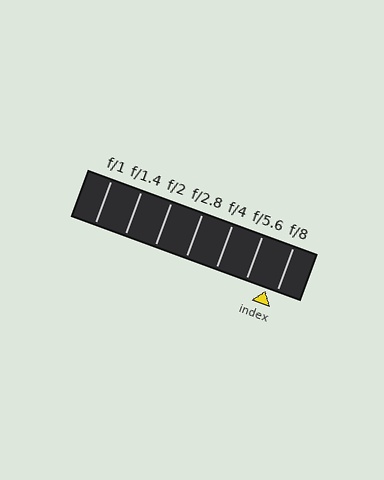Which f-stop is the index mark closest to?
The index mark is closest to f/8.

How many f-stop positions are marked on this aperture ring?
There are 7 f-stop positions marked.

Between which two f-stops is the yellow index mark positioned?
The index mark is between f/5.6 and f/8.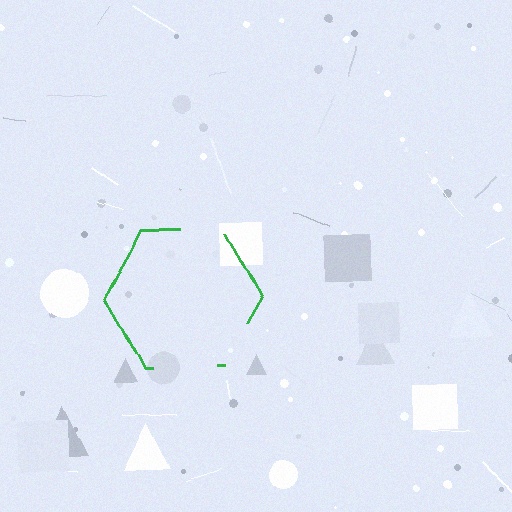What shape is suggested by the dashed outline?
The dashed outline suggests a hexagon.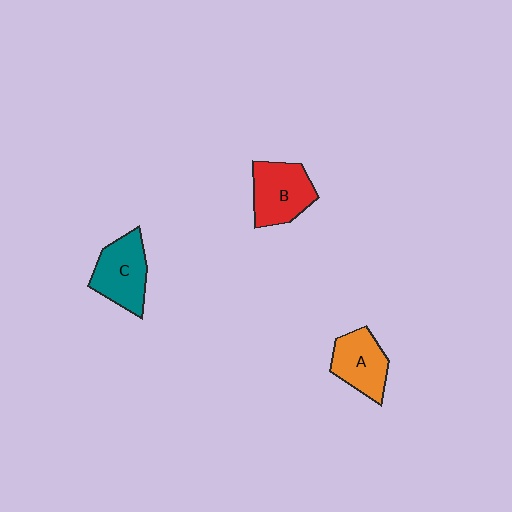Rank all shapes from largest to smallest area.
From largest to smallest: B (red), C (teal), A (orange).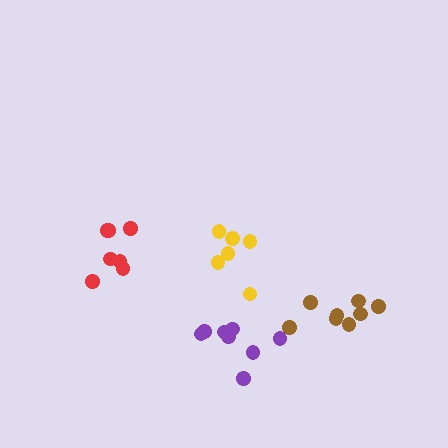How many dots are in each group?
Group 1: 7 dots, Group 2: 6 dots, Group 3: 8 dots, Group 4: 8 dots (29 total).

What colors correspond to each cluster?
The clusters are colored: red, yellow, purple, brown.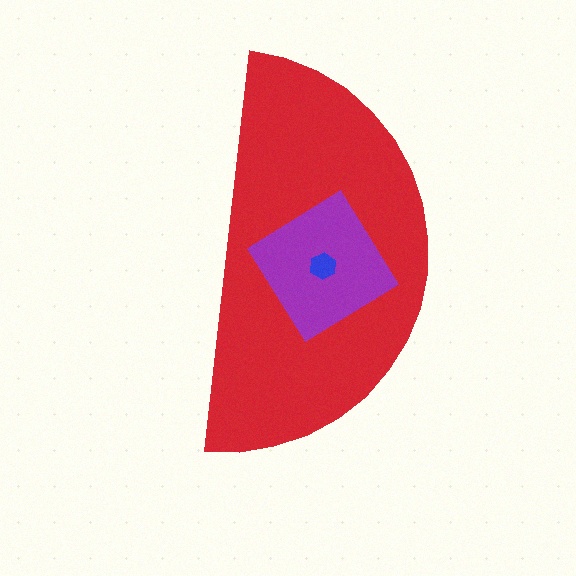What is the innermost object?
The blue hexagon.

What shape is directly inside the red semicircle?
The purple diamond.